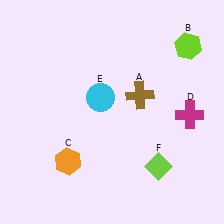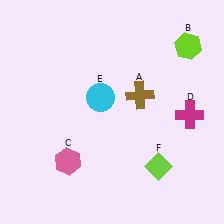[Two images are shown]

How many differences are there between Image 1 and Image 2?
There is 1 difference between the two images.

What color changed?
The hexagon (C) changed from orange in Image 1 to pink in Image 2.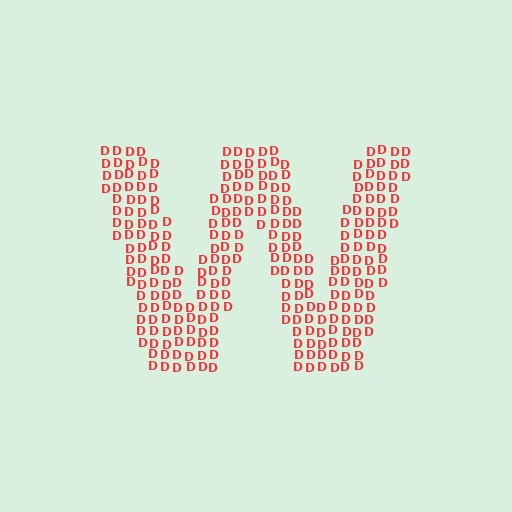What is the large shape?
The large shape is the letter W.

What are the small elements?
The small elements are letter D's.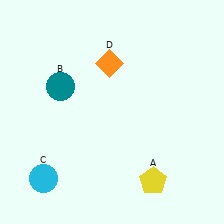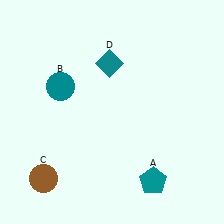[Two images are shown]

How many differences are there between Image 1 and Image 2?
There are 3 differences between the two images.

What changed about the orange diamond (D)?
In Image 1, D is orange. In Image 2, it changed to teal.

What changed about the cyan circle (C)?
In Image 1, C is cyan. In Image 2, it changed to brown.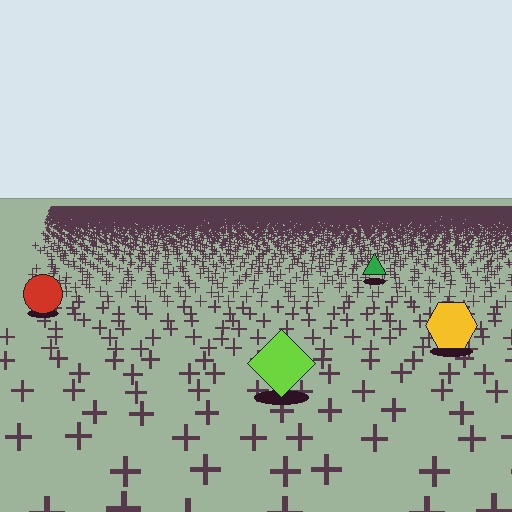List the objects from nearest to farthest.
From nearest to farthest: the lime diamond, the yellow hexagon, the red circle, the green triangle.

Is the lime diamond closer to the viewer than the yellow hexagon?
Yes. The lime diamond is closer — you can tell from the texture gradient: the ground texture is coarser near it.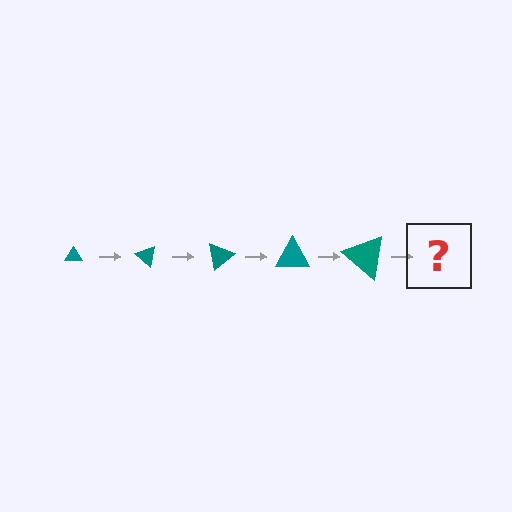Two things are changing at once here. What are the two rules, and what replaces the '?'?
The two rules are that the triangle grows larger each step and it rotates 40 degrees each step. The '?' should be a triangle, larger than the previous one and rotated 200 degrees from the start.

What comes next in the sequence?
The next element should be a triangle, larger than the previous one and rotated 200 degrees from the start.